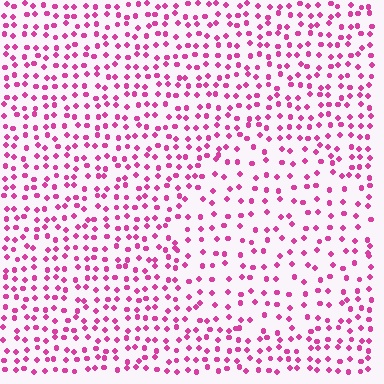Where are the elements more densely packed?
The elements are more densely packed outside the circle boundary.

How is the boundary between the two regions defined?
The boundary is defined by a change in element density (approximately 1.6x ratio). All elements are the same color, size, and shape.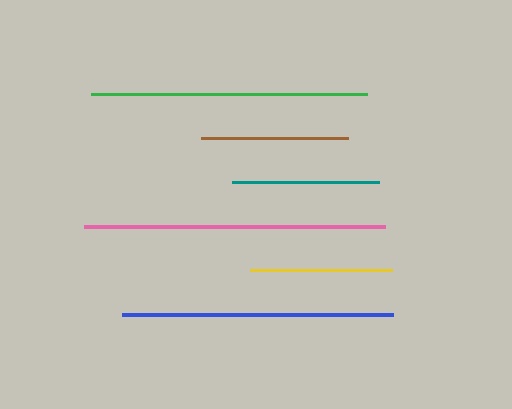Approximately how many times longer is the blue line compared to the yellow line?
The blue line is approximately 1.9 times the length of the yellow line.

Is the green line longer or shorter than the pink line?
The pink line is longer than the green line.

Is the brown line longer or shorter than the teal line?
The brown line is longer than the teal line.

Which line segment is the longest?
The pink line is the longest at approximately 301 pixels.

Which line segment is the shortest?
The yellow line is the shortest at approximately 142 pixels.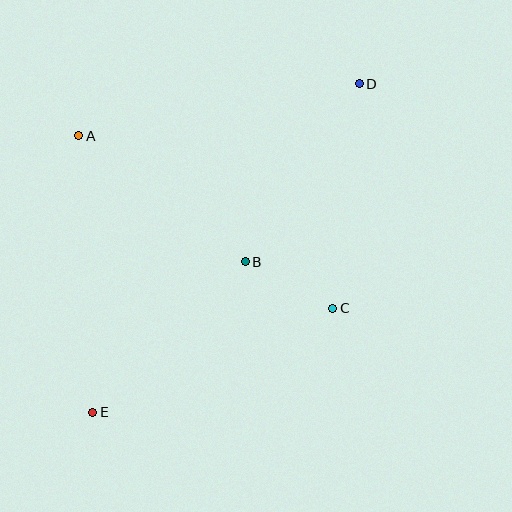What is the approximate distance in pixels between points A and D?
The distance between A and D is approximately 285 pixels.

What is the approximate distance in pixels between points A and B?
The distance between A and B is approximately 209 pixels.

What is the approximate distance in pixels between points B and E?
The distance between B and E is approximately 214 pixels.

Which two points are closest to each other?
Points B and C are closest to each other.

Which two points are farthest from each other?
Points D and E are farthest from each other.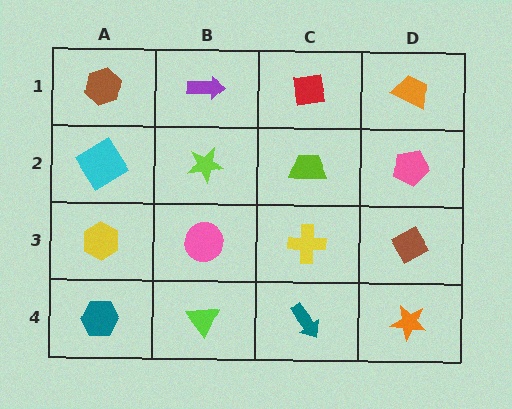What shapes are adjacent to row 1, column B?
A lime star (row 2, column B), a brown hexagon (row 1, column A), a red square (row 1, column C).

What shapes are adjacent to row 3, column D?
A pink pentagon (row 2, column D), an orange star (row 4, column D), a yellow cross (row 3, column C).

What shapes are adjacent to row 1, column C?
A lime trapezoid (row 2, column C), a purple arrow (row 1, column B), an orange trapezoid (row 1, column D).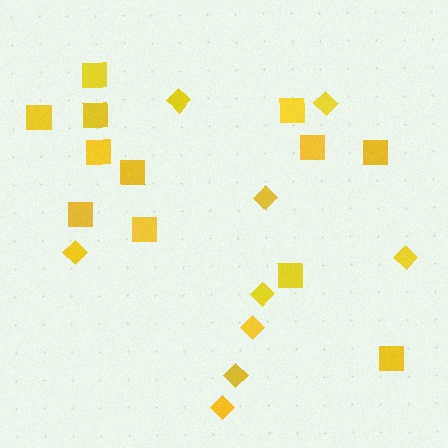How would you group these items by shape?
There are 2 groups: one group of diamonds (9) and one group of squares (12).